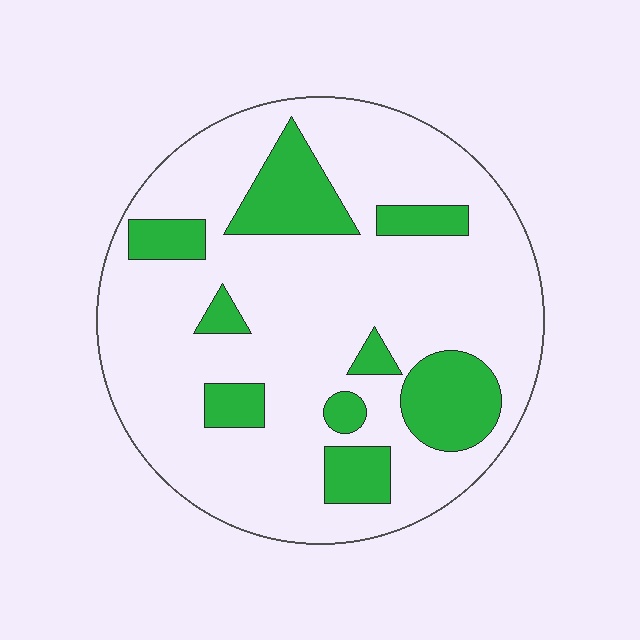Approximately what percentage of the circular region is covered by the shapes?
Approximately 20%.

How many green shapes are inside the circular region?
9.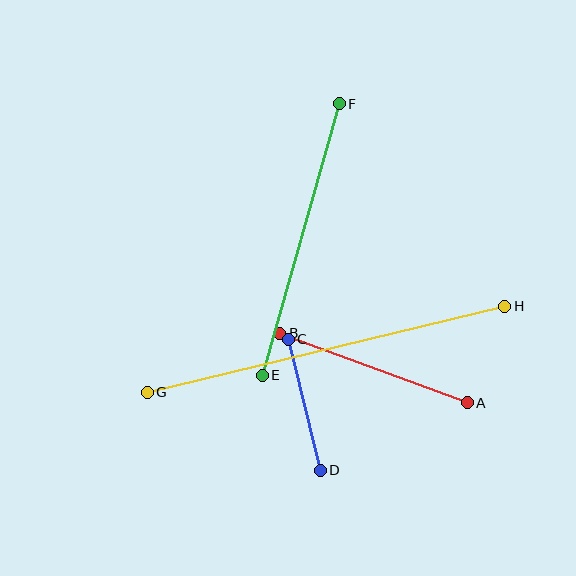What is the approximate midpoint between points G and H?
The midpoint is at approximately (326, 349) pixels.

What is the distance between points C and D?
The distance is approximately 135 pixels.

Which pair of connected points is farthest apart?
Points G and H are farthest apart.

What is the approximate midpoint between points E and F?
The midpoint is at approximately (301, 240) pixels.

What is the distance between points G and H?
The distance is approximately 368 pixels.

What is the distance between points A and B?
The distance is approximately 200 pixels.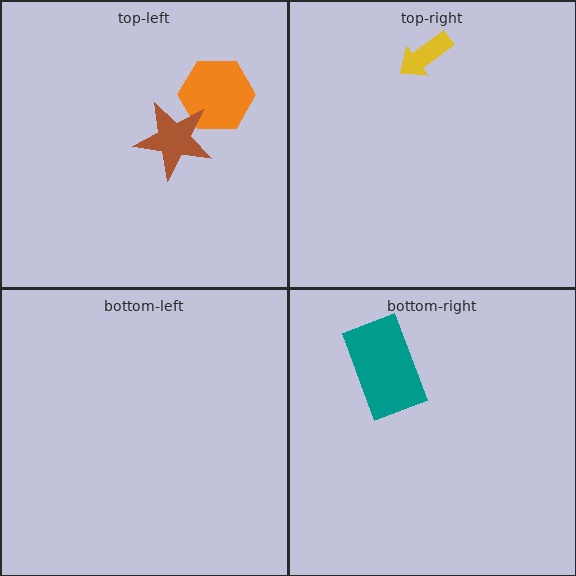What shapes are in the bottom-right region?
The teal rectangle.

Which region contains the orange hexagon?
The top-left region.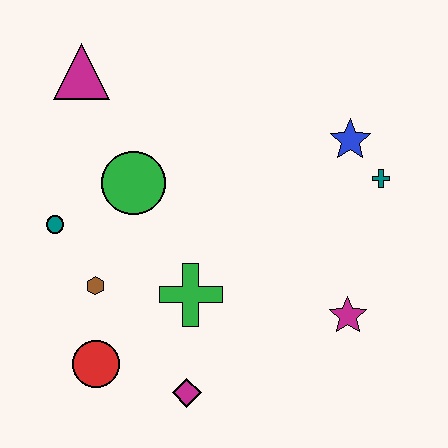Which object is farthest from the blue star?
The red circle is farthest from the blue star.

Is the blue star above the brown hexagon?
Yes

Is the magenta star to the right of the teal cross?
No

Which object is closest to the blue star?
The teal cross is closest to the blue star.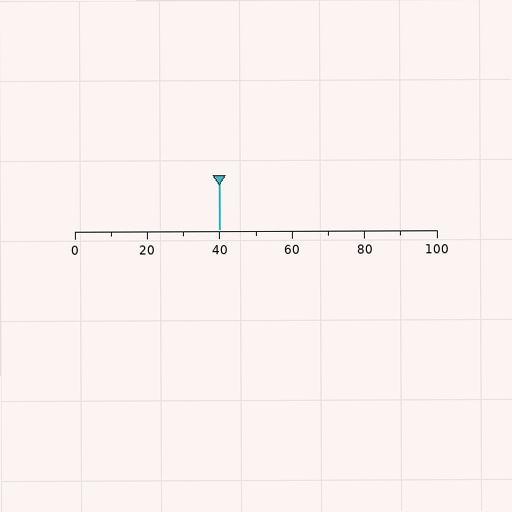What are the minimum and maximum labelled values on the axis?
The axis runs from 0 to 100.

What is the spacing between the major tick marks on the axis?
The major ticks are spaced 20 apart.